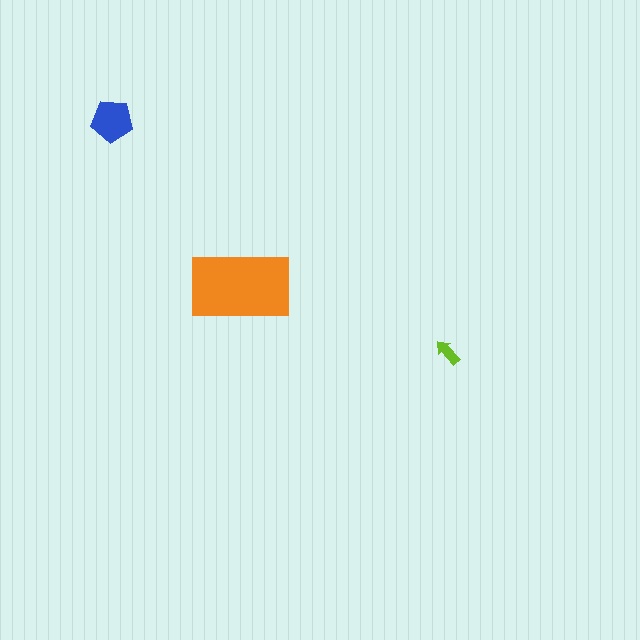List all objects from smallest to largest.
The lime arrow, the blue pentagon, the orange rectangle.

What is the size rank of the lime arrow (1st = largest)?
3rd.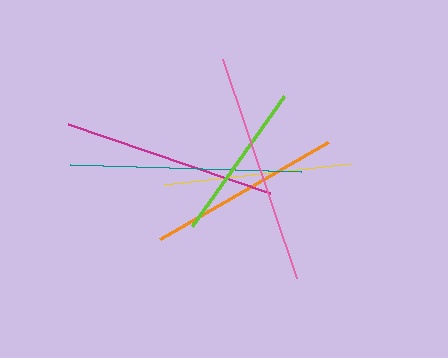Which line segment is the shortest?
The lime line is the shortest at approximately 159 pixels.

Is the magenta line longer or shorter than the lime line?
The magenta line is longer than the lime line.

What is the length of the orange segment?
The orange segment is approximately 194 pixels long.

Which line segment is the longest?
The pink line is the longest at approximately 232 pixels.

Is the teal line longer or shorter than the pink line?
The pink line is longer than the teal line.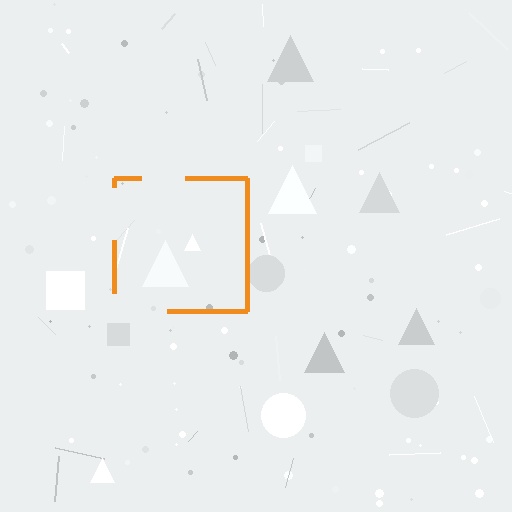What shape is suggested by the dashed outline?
The dashed outline suggests a square.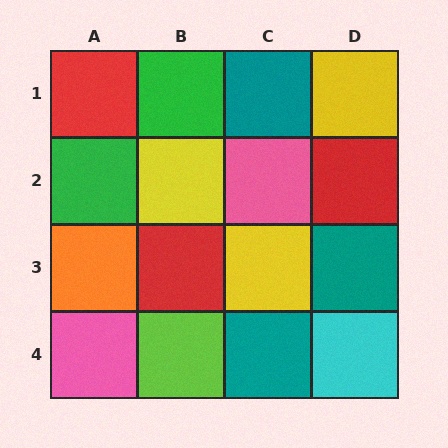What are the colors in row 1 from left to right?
Red, green, teal, yellow.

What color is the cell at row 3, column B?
Red.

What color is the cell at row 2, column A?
Green.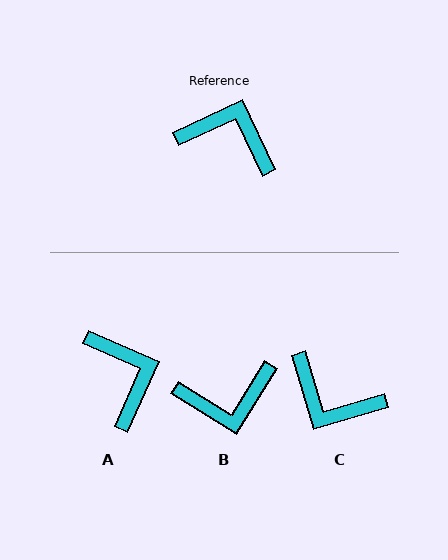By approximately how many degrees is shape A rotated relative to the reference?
Approximately 49 degrees clockwise.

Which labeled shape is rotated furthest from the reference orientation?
C, about 172 degrees away.